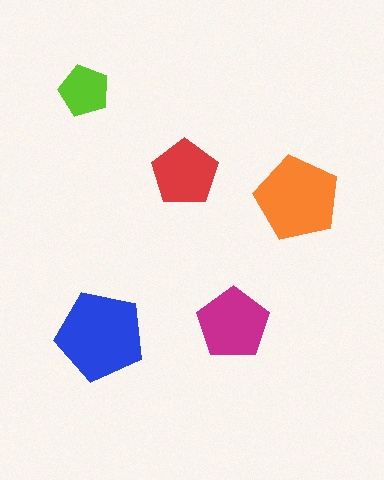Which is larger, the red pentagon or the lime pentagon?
The red one.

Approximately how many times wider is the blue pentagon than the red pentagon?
About 1.5 times wider.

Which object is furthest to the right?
The orange pentagon is rightmost.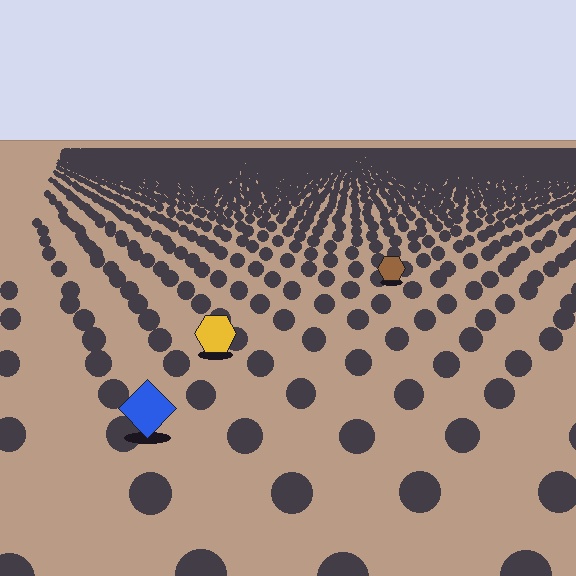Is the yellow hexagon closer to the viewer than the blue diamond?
No. The blue diamond is closer — you can tell from the texture gradient: the ground texture is coarser near it.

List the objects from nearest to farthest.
From nearest to farthest: the blue diamond, the yellow hexagon, the brown hexagon.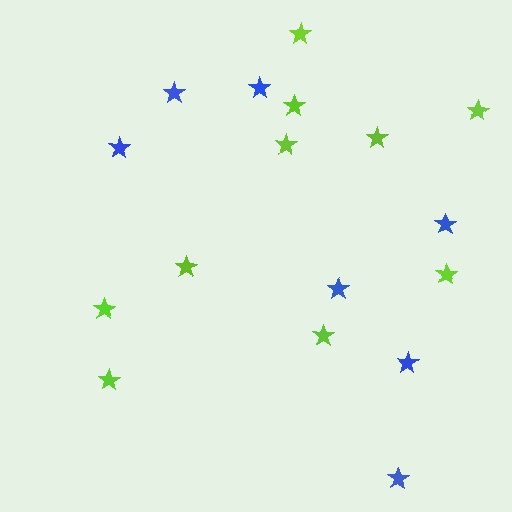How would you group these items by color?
There are 2 groups: one group of lime stars (10) and one group of blue stars (7).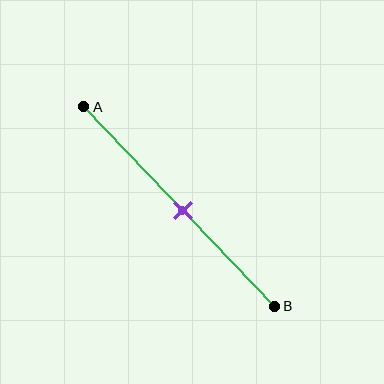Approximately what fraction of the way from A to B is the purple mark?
The purple mark is approximately 50% of the way from A to B.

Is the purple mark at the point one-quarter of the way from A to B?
No, the mark is at about 50% from A, not at the 25% one-quarter point.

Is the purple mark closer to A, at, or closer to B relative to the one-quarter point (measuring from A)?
The purple mark is closer to point B than the one-quarter point of segment AB.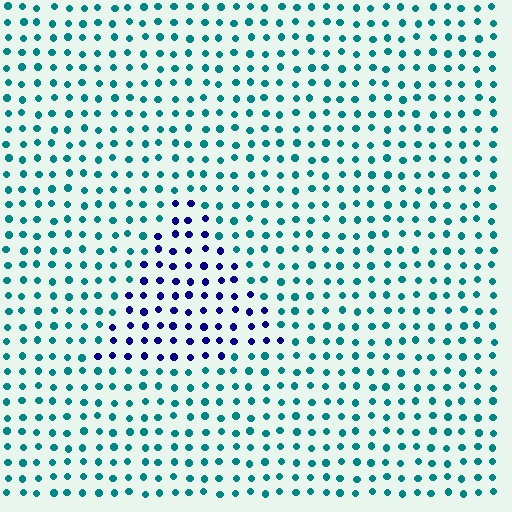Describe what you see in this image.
The image is filled with small teal elements in a uniform arrangement. A triangle-shaped region is visible where the elements are tinted to a slightly different hue, forming a subtle color boundary.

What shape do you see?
I see a triangle.